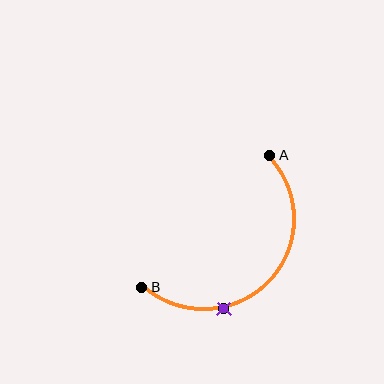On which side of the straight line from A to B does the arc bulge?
The arc bulges below and to the right of the straight line connecting A and B.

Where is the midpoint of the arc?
The arc midpoint is the point on the curve farthest from the straight line joining A and B. It sits below and to the right of that line.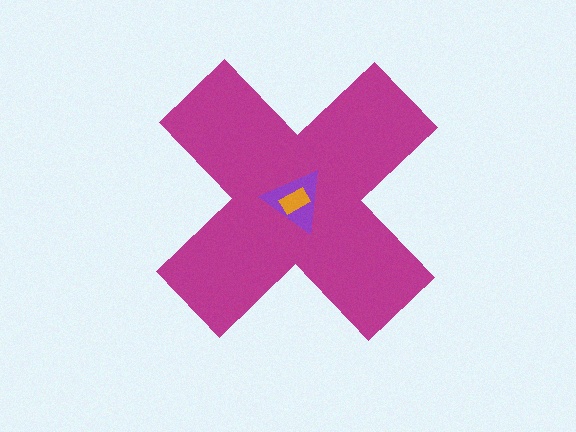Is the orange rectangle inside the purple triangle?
Yes.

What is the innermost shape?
The orange rectangle.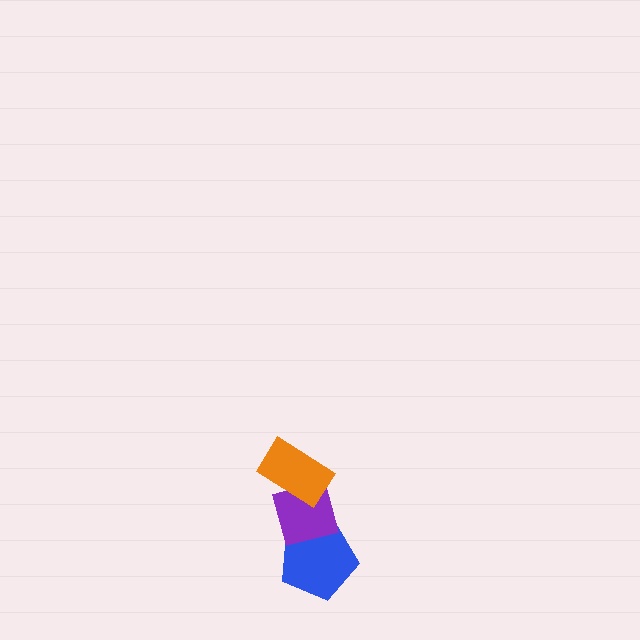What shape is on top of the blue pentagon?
The purple diamond is on top of the blue pentagon.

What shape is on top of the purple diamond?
The orange rectangle is on top of the purple diamond.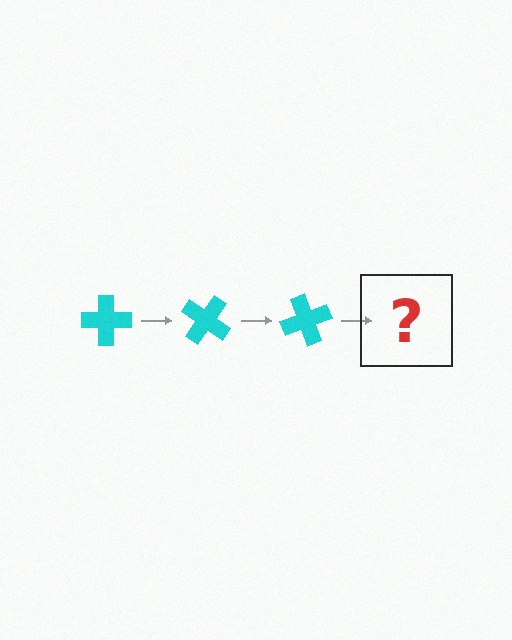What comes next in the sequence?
The next element should be a cyan cross rotated 105 degrees.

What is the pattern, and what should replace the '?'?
The pattern is that the cross rotates 35 degrees each step. The '?' should be a cyan cross rotated 105 degrees.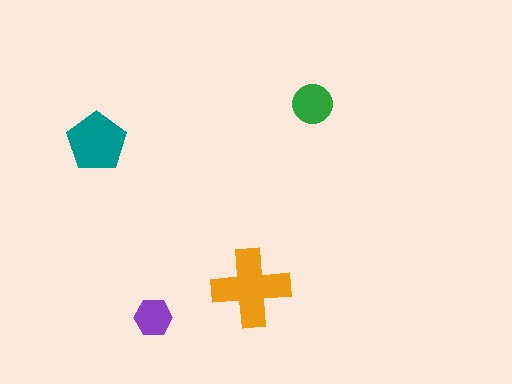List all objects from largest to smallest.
The orange cross, the teal pentagon, the green circle, the purple hexagon.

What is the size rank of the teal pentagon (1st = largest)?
2nd.